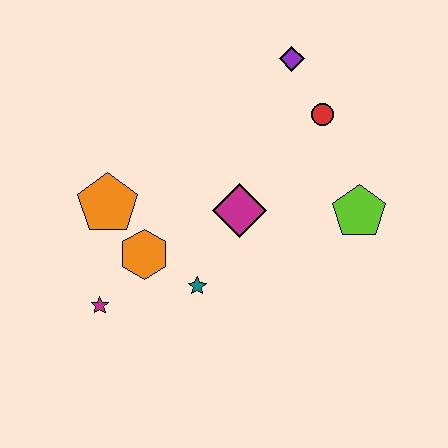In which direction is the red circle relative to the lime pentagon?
The red circle is above the lime pentagon.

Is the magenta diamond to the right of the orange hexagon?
Yes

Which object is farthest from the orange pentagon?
The lime pentagon is farthest from the orange pentagon.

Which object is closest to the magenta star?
The orange hexagon is closest to the magenta star.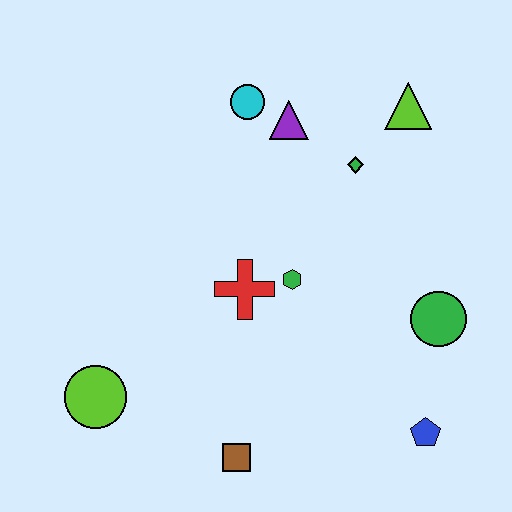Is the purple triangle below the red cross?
No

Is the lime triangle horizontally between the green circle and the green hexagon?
Yes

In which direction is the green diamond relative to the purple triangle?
The green diamond is to the right of the purple triangle.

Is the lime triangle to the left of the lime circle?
No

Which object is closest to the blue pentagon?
The green circle is closest to the blue pentagon.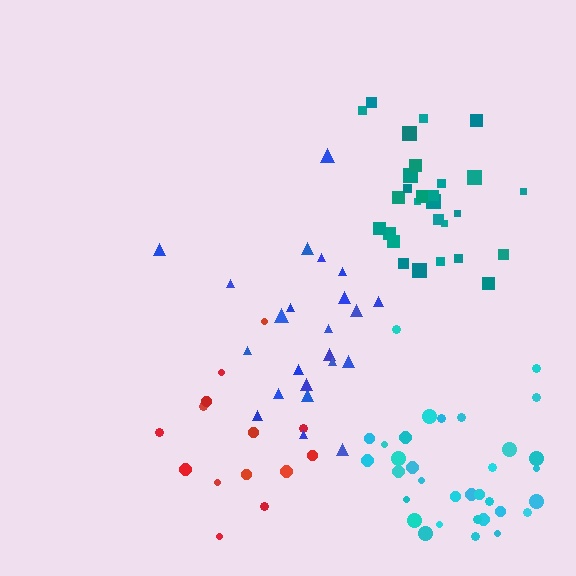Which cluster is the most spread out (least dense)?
Blue.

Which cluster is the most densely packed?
Teal.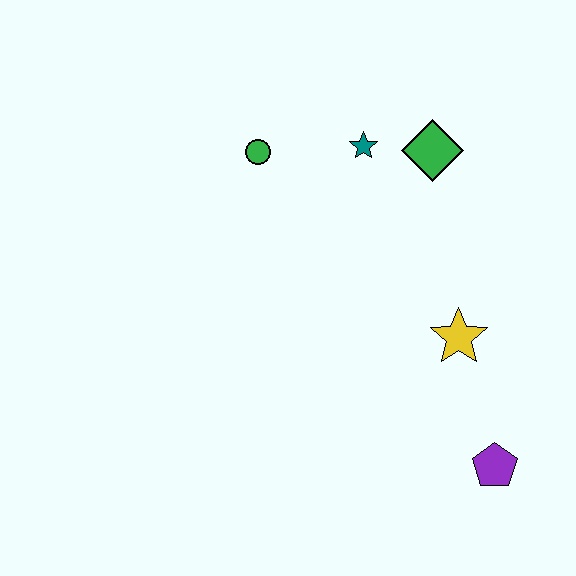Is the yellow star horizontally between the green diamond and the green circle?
No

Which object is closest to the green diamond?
The teal star is closest to the green diamond.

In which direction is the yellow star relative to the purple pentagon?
The yellow star is above the purple pentagon.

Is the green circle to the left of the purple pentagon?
Yes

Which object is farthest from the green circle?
The purple pentagon is farthest from the green circle.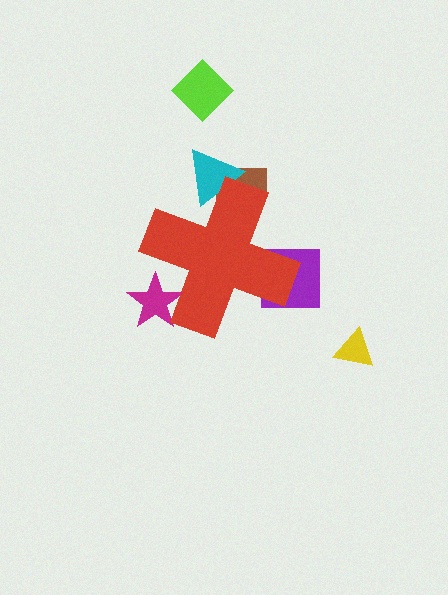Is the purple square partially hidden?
Yes, the purple square is partially hidden behind the red cross.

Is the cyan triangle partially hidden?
Yes, the cyan triangle is partially hidden behind the red cross.